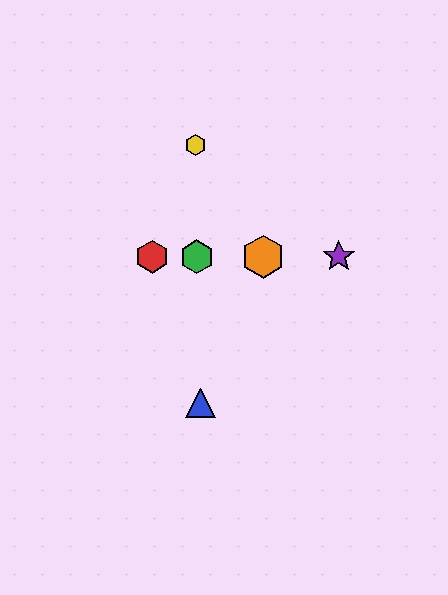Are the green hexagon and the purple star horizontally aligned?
Yes, both are at y≈257.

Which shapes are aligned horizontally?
The red hexagon, the green hexagon, the purple star, the orange hexagon are aligned horizontally.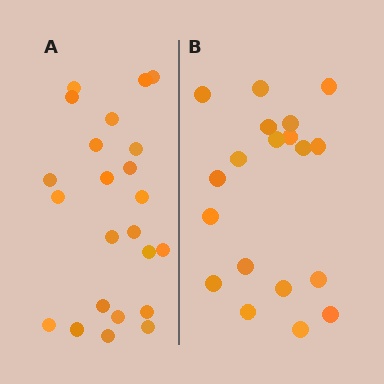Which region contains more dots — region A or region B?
Region A (the left region) has more dots.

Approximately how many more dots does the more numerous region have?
Region A has about 4 more dots than region B.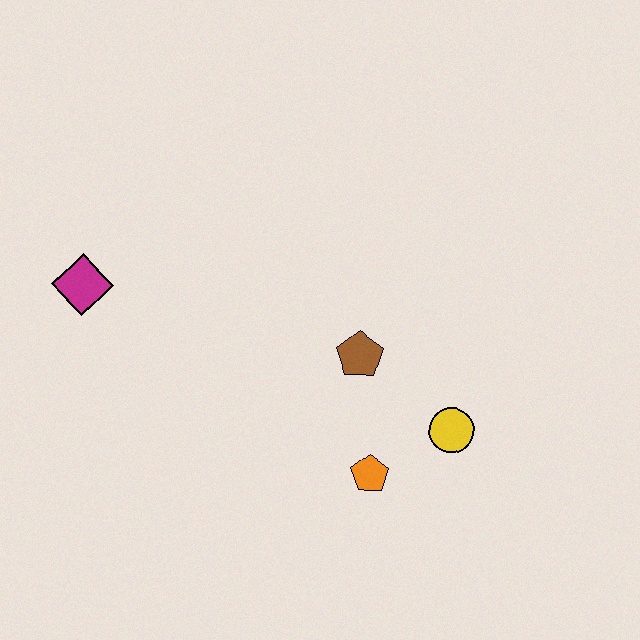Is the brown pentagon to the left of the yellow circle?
Yes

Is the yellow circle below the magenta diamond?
Yes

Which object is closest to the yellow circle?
The orange pentagon is closest to the yellow circle.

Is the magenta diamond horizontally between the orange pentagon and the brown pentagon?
No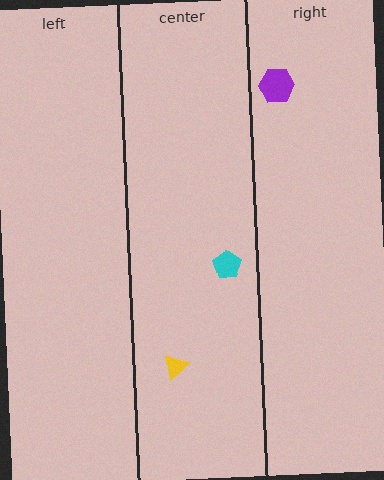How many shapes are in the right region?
1.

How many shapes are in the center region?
2.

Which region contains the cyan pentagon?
The center region.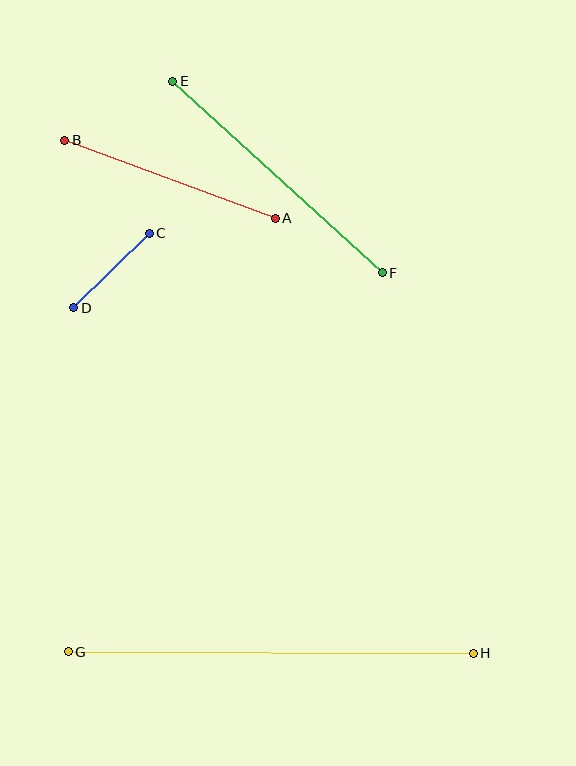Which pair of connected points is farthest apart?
Points G and H are farthest apart.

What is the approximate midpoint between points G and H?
The midpoint is at approximately (271, 653) pixels.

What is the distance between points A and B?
The distance is approximately 224 pixels.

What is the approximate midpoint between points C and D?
The midpoint is at approximately (111, 270) pixels.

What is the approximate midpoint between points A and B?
The midpoint is at approximately (170, 179) pixels.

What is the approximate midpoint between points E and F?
The midpoint is at approximately (278, 177) pixels.